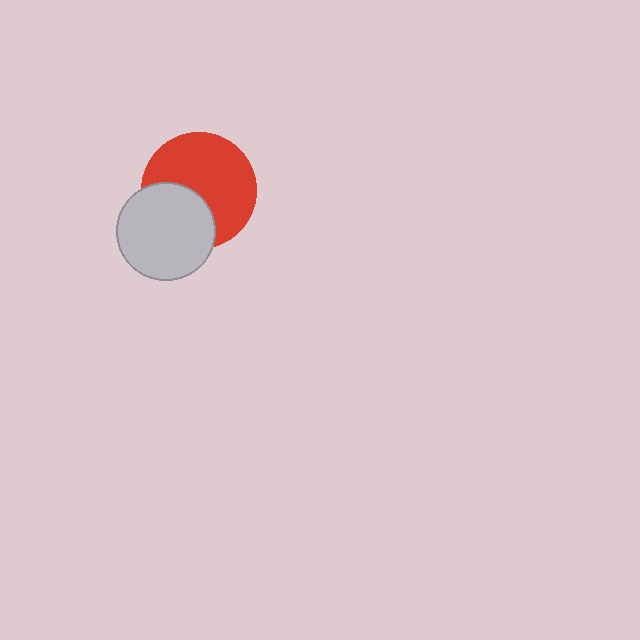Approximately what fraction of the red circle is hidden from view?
Roughly 35% of the red circle is hidden behind the light gray circle.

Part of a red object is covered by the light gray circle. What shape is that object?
It is a circle.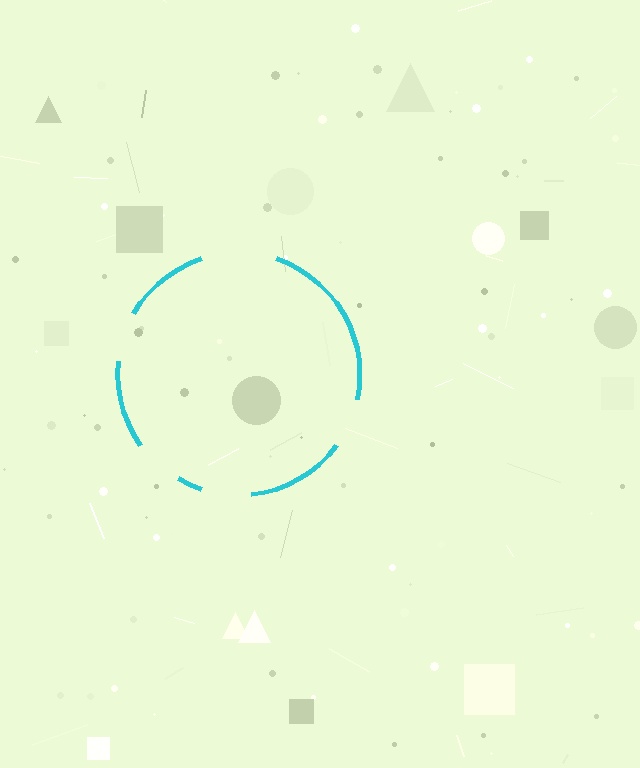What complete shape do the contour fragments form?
The contour fragments form a circle.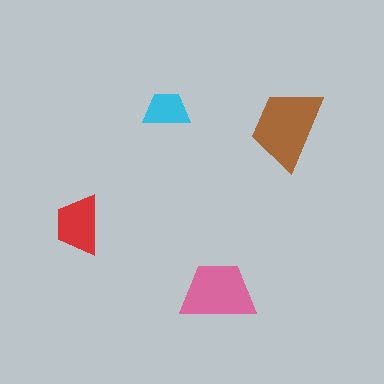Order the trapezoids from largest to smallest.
the brown one, the pink one, the red one, the cyan one.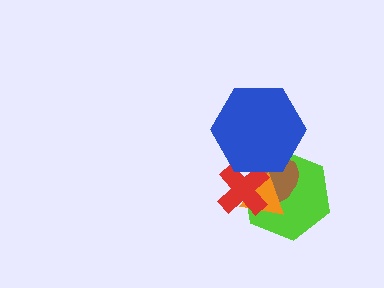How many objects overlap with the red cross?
4 objects overlap with the red cross.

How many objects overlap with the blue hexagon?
3 objects overlap with the blue hexagon.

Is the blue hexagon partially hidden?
No, no other shape covers it.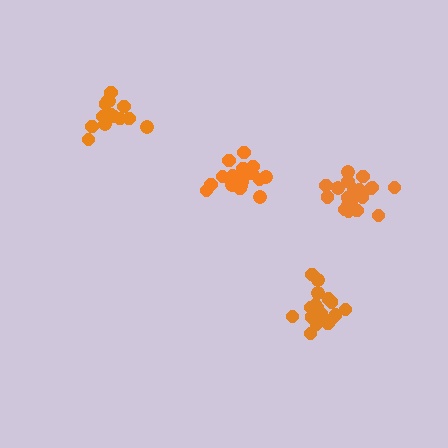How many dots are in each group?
Group 1: 20 dots, Group 2: 15 dots, Group 3: 19 dots, Group 4: 19 dots (73 total).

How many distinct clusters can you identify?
There are 4 distinct clusters.